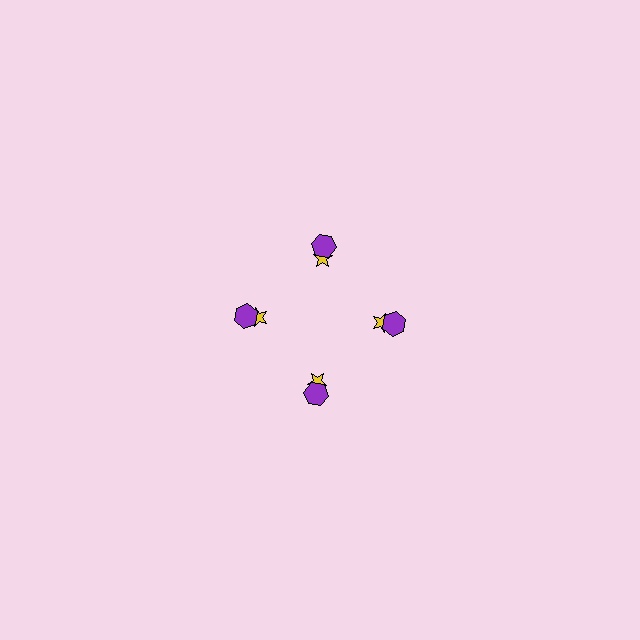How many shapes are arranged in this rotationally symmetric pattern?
There are 8 shapes, arranged in 4 groups of 2.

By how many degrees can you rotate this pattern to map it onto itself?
The pattern maps onto itself every 90 degrees of rotation.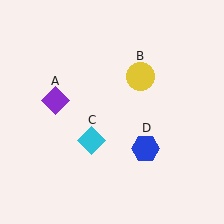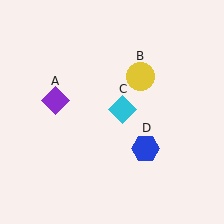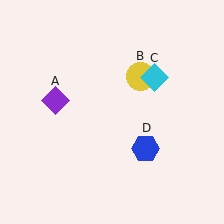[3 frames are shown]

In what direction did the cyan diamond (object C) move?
The cyan diamond (object C) moved up and to the right.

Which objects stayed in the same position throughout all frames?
Purple diamond (object A) and yellow circle (object B) and blue hexagon (object D) remained stationary.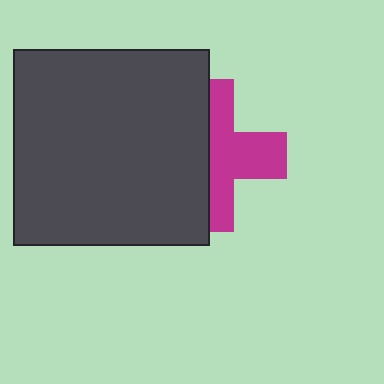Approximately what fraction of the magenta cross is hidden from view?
Roughly 49% of the magenta cross is hidden behind the dark gray square.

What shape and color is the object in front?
The object in front is a dark gray square.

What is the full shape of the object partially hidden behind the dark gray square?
The partially hidden object is a magenta cross.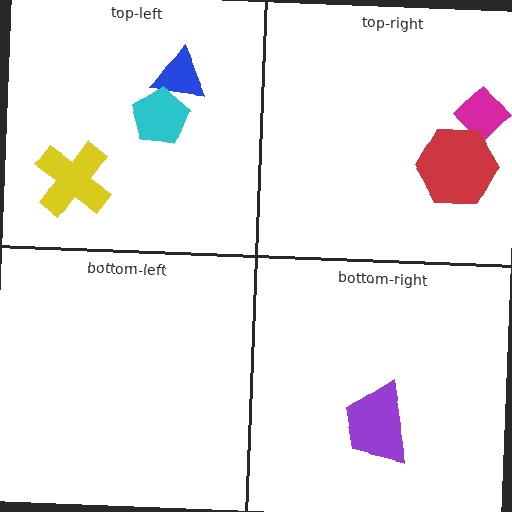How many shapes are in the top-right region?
2.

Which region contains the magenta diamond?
The top-right region.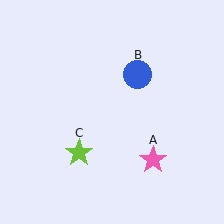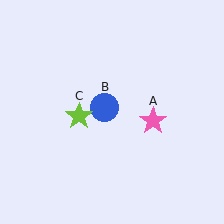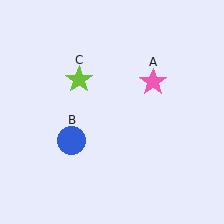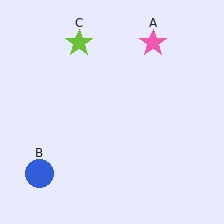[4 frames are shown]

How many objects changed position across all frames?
3 objects changed position: pink star (object A), blue circle (object B), lime star (object C).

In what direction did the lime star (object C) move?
The lime star (object C) moved up.